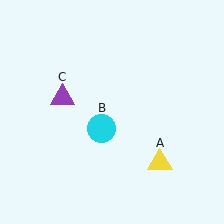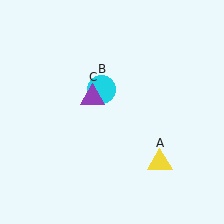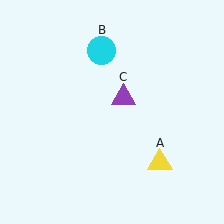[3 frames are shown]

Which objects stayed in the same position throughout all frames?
Yellow triangle (object A) remained stationary.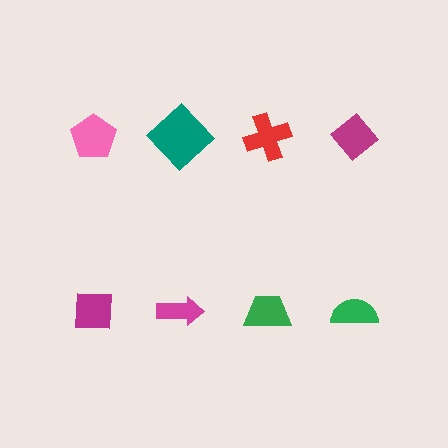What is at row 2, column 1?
A magenta square.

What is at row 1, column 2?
A teal diamond.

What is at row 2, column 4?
A green semicircle.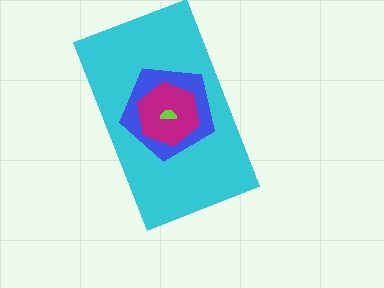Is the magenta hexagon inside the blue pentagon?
Yes.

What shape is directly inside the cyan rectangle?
The blue pentagon.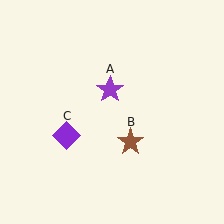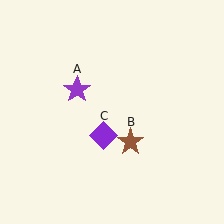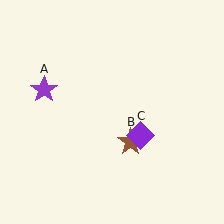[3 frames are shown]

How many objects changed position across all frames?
2 objects changed position: purple star (object A), purple diamond (object C).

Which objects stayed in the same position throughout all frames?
Brown star (object B) remained stationary.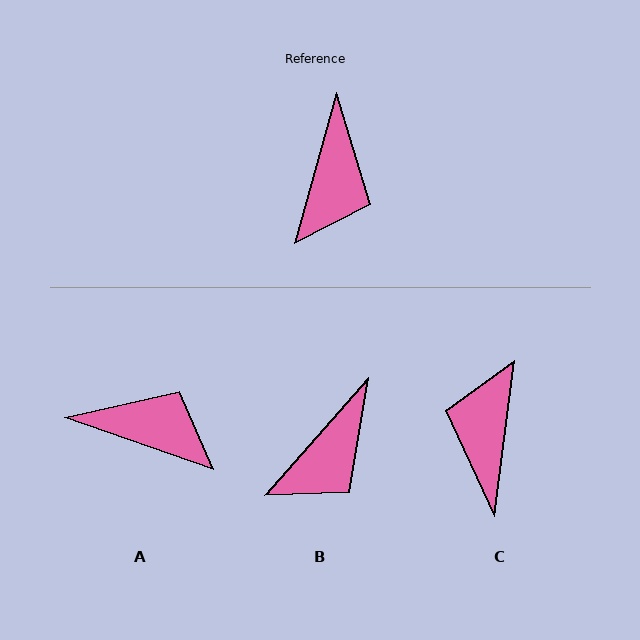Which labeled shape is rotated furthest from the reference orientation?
C, about 172 degrees away.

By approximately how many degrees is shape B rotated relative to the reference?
Approximately 26 degrees clockwise.